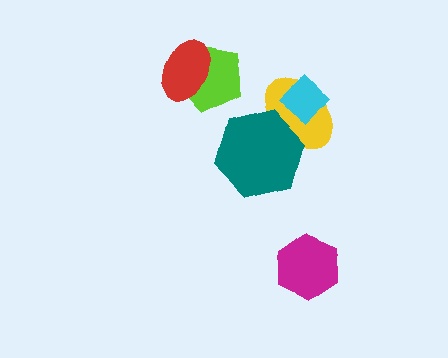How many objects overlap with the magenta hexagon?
0 objects overlap with the magenta hexagon.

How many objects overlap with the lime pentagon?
1 object overlaps with the lime pentagon.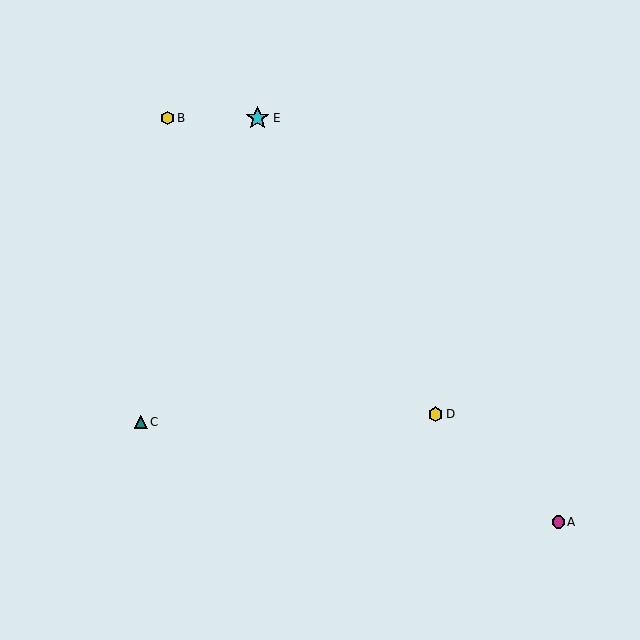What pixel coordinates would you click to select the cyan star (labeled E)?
Click at (258, 118) to select the cyan star E.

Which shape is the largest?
The cyan star (labeled E) is the largest.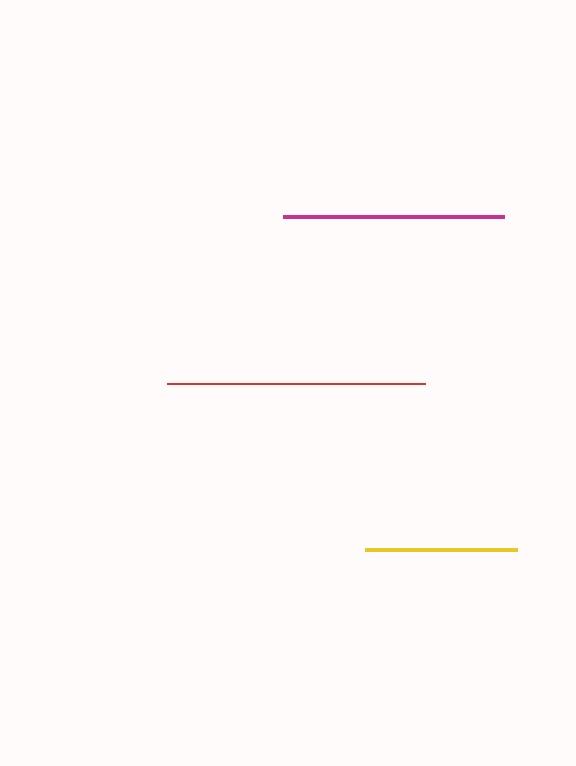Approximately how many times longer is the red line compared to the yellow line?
The red line is approximately 1.7 times the length of the yellow line.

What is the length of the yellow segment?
The yellow segment is approximately 152 pixels long.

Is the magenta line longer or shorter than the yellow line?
The magenta line is longer than the yellow line.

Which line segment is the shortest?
The yellow line is the shortest at approximately 152 pixels.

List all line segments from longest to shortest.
From longest to shortest: red, magenta, yellow.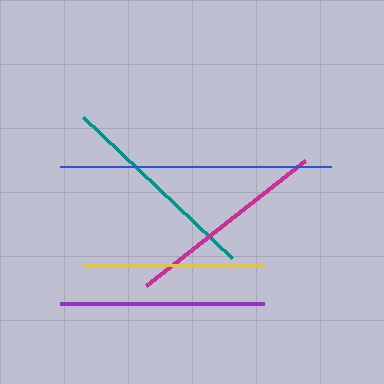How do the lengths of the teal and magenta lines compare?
The teal and magenta lines are approximately the same length.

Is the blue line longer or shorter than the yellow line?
The blue line is longer than the yellow line.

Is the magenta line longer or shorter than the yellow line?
The magenta line is longer than the yellow line.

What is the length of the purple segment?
The purple segment is approximately 204 pixels long.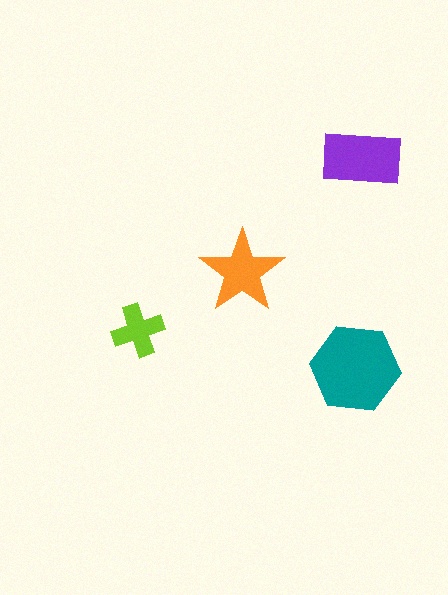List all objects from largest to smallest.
The teal hexagon, the purple rectangle, the orange star, the lime cross.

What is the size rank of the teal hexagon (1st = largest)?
1st.